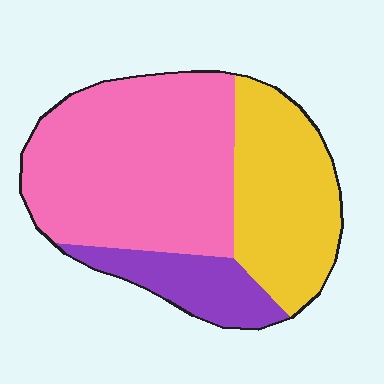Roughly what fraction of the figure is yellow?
Yellow takes up about one third (1/3) of the figure.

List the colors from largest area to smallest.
From largest to smallest: pink, yellow, purple.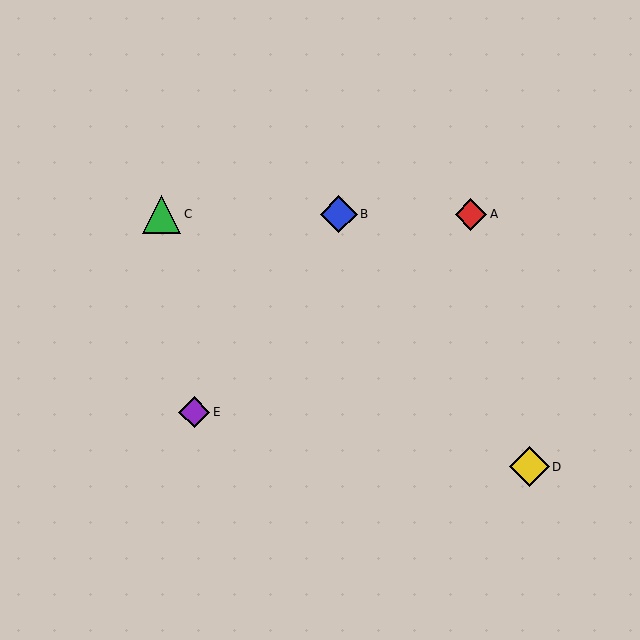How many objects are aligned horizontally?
3 objects (A, B, C) are aligned horizontally.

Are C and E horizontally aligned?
No, C is at y≈214 and E is at y≈412.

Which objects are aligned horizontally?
Objects A, B, C are aligned horizontally.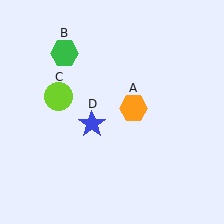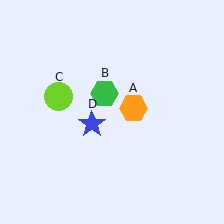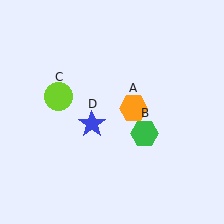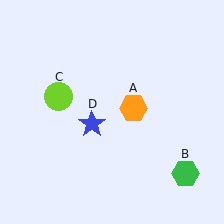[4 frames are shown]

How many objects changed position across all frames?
1 object changed position: green hexagon (object B).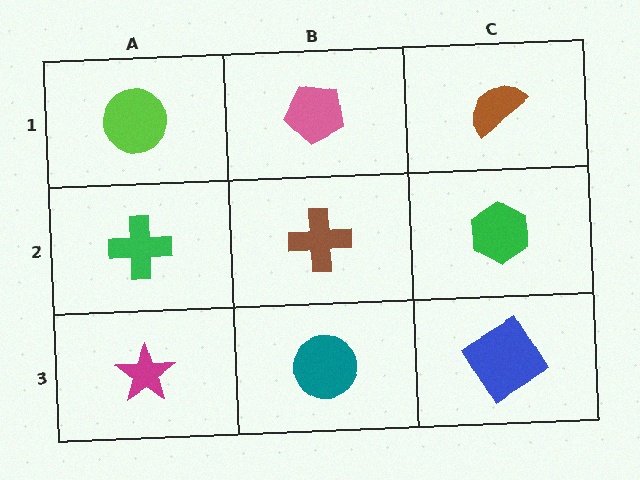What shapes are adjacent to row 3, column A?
A green cross (row 2, column A), a teal circle (row 3, column B).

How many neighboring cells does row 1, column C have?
2.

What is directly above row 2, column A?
A lime circle.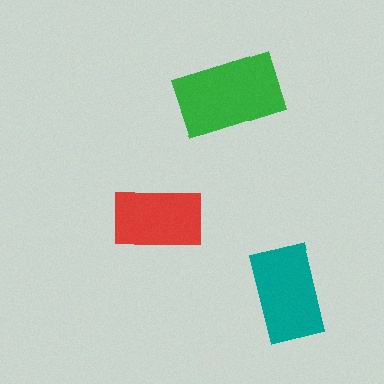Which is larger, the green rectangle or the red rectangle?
The green one.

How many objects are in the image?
There are 3 objects in the image.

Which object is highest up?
The green rectangle is topmost.